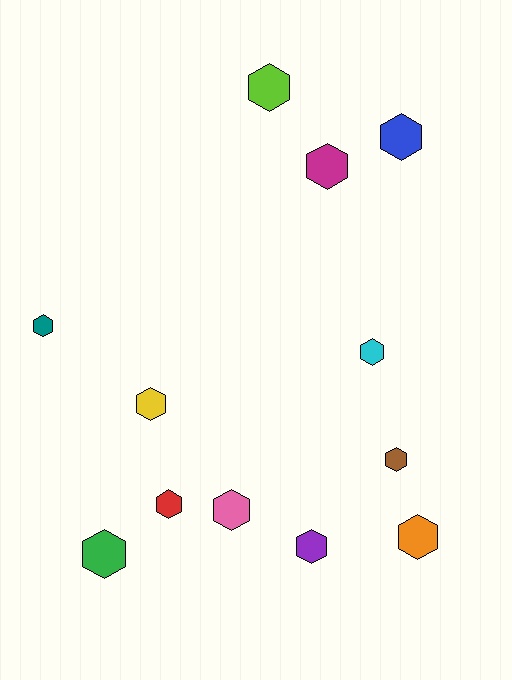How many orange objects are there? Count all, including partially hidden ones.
There is 1 orange object.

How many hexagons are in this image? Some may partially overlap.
There are 12 hexagons.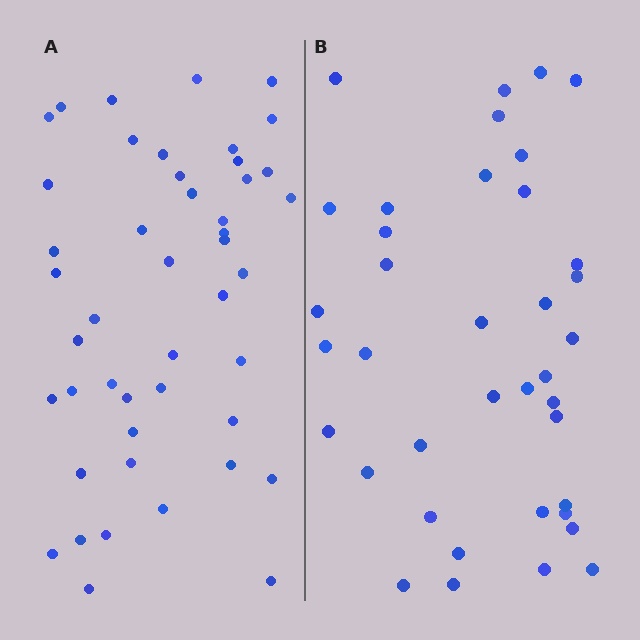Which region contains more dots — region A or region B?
Region A (the left region) has more dots.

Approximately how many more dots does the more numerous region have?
Region A has roughly 8 or so more dots than region B.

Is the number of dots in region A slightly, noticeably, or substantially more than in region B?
Region A has only slightly more — the two regions are fairly close. The ratio is roughly 1.2 to 1.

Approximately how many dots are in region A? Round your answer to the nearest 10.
About 50 dots. (The exact count is 46, which rounds to 50.)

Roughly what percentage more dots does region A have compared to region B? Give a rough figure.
About 20% more.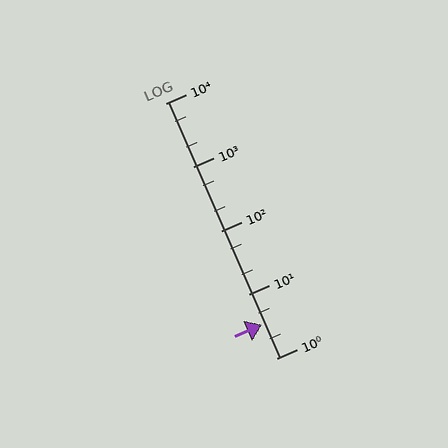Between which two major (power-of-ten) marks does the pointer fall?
The pointer is between 1 and 10.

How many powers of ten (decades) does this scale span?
The scale spans 4 decades, from 1 to 10000.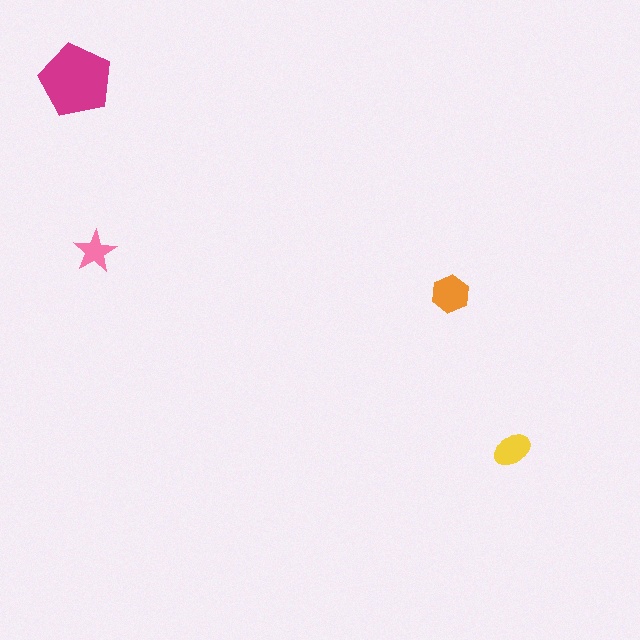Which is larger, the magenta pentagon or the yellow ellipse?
The magenta pentagon.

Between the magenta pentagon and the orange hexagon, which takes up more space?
The magenta pentagon.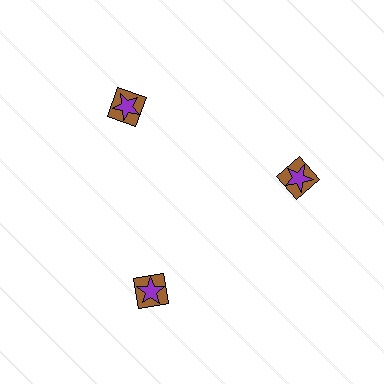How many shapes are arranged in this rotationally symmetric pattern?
There are 6 shapes, arranged in 3 groups of 2.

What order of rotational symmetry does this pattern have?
This pattern has 3-fold rotational symmetry.